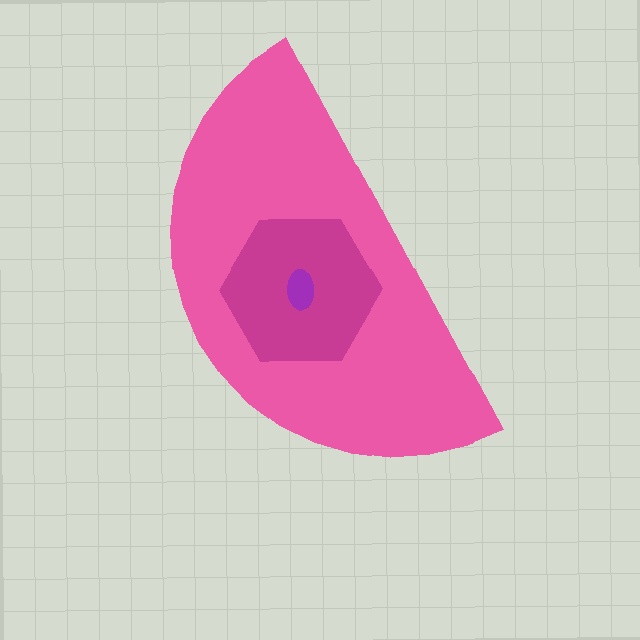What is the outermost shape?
The pink semicircle.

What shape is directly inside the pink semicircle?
The magenta hexagon.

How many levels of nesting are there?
3.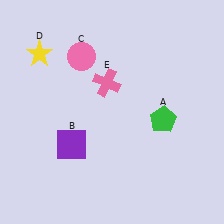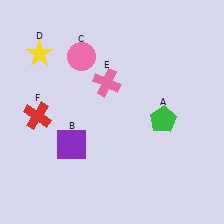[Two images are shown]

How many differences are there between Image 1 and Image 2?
There is 1 difference between the two images.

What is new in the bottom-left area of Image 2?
A red cross (F) was added in the bottom-left area of Image 2.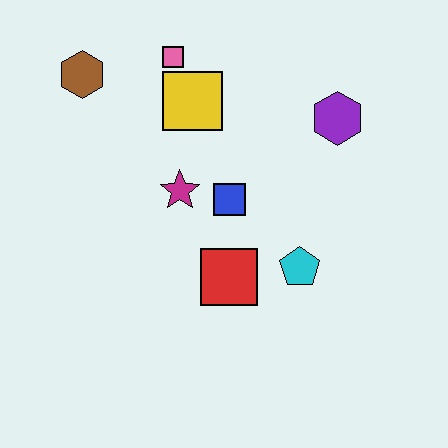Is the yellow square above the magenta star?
Yes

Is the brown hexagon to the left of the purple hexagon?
Yes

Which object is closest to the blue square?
The magenta star is closest to the blue square.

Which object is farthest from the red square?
The brown hexagon is farthest from the red square.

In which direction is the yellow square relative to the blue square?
The yellow square is above the blue square.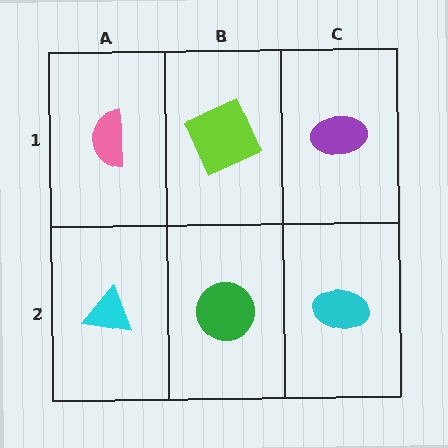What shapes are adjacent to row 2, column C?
A purple ellipse (row 1, column C), a green circle (row 2, column B).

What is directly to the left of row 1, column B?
A pink semicircle.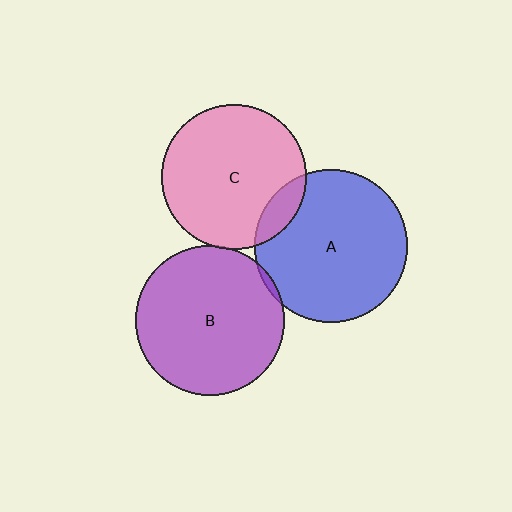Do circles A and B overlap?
Yes.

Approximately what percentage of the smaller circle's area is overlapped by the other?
Approximately 5%.